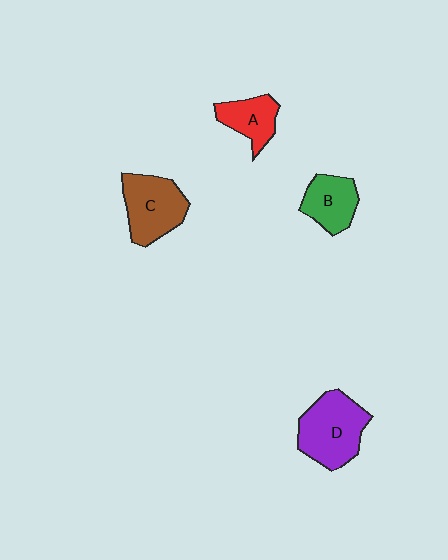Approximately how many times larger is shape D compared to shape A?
Approximately 1.8 times.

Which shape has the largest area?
Shape D (purple).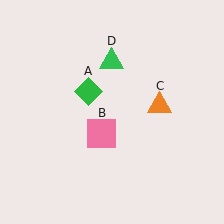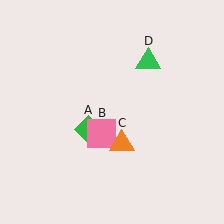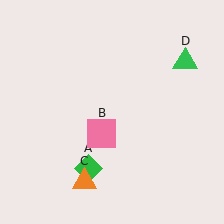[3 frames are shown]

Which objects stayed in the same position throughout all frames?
Pink square (object B) remained stationary.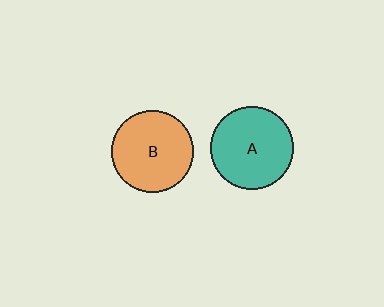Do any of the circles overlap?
No, none of the circles overlap.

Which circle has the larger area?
Circle A (teal).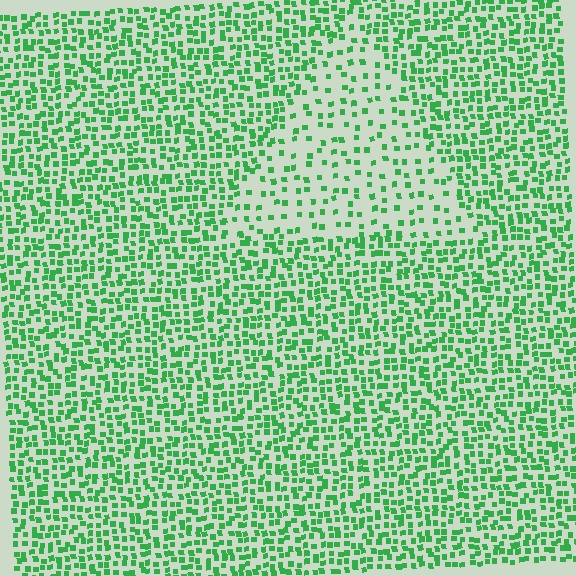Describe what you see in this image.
The image contains small green elements arranged at two different densities. A triangle-shaped region is visible where the elements are less densely packed than the surrounding area.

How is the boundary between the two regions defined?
The boundary is defined by a change in element density (approximately 2.3x ratio). All elements are the same color, size, and shape.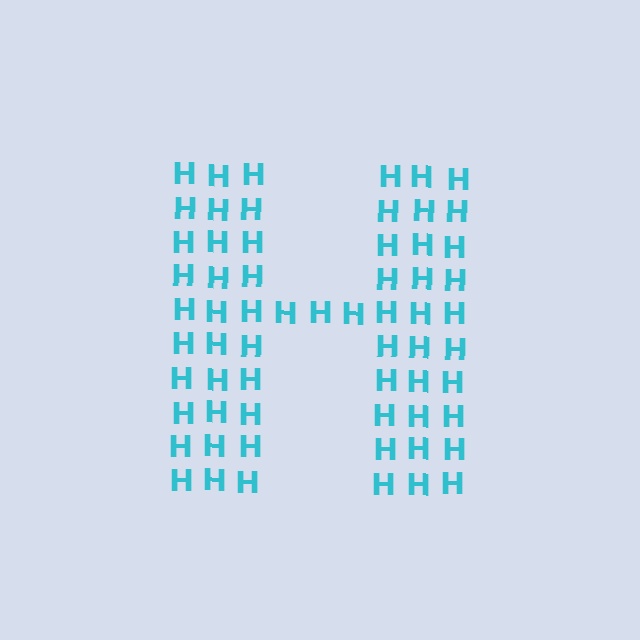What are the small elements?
The small elements are letter H's.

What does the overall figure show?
The overall figure shows the letter H.